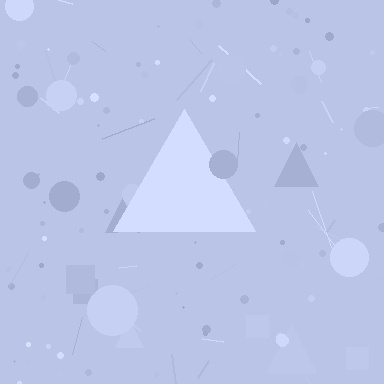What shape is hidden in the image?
A triangle is hidden in the image.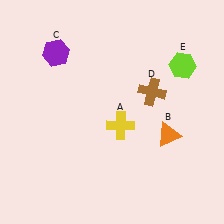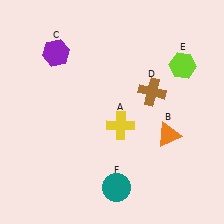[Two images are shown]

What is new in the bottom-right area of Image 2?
A teal circle (F) was added in the bottom-right area of Image 2.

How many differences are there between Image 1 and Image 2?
There is 1 difference between the two images.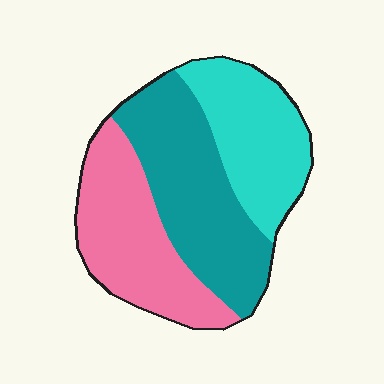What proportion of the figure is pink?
Pink takes up about one third (1/3) of the figure.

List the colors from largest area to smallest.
From largest to smallest: teal, pink, cyan.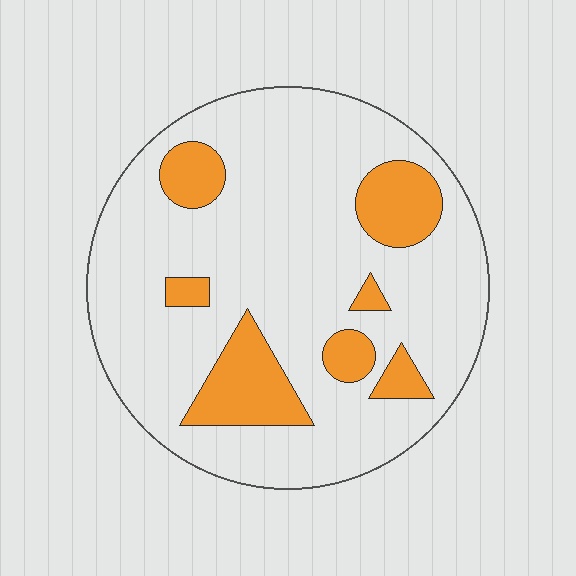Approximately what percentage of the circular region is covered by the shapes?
Approximately 20%.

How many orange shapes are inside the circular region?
7.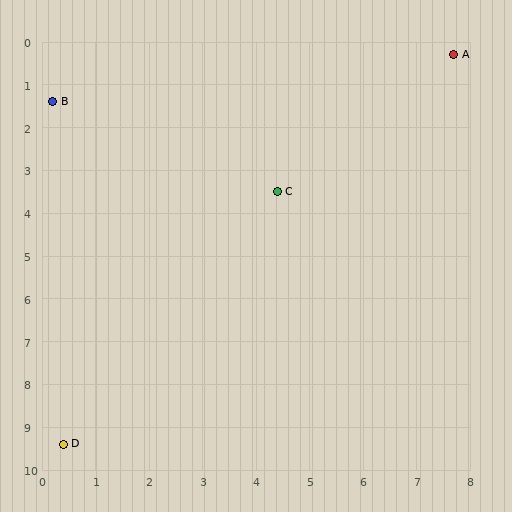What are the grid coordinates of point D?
Point D is at approximately (0.4, 9.4).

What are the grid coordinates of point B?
Point B is at approximately (0.2, 1.4).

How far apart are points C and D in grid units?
Points C and D are about 7.1 grid units apart.